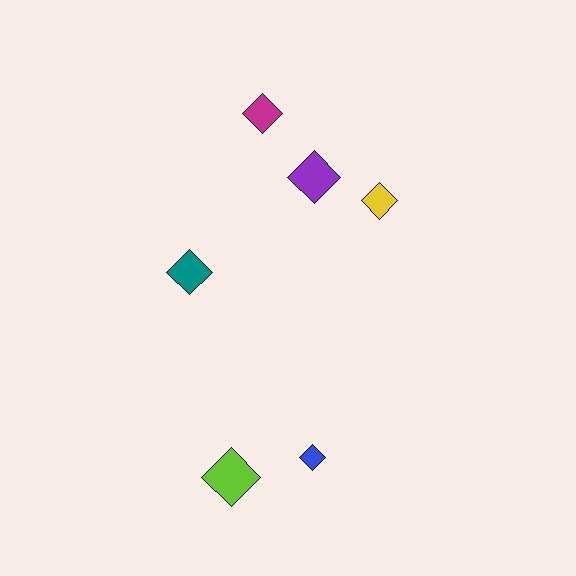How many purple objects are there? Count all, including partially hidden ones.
There is 1 purple object.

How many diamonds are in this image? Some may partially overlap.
There are 6 diamonds.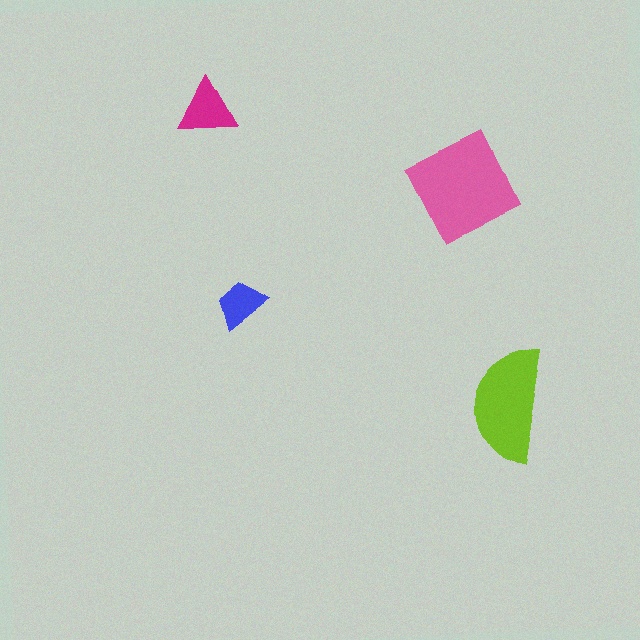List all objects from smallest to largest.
The blue trapezoid, the magenta triangle, the lime semicircle, the pink square.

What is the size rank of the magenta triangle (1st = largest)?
3rd.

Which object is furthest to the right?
The lime semicircle is rightmost.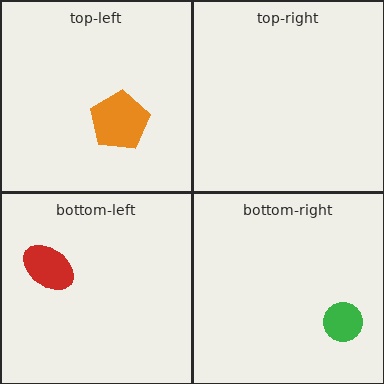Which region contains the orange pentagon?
The top-left region.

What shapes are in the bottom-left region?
The red ellipse.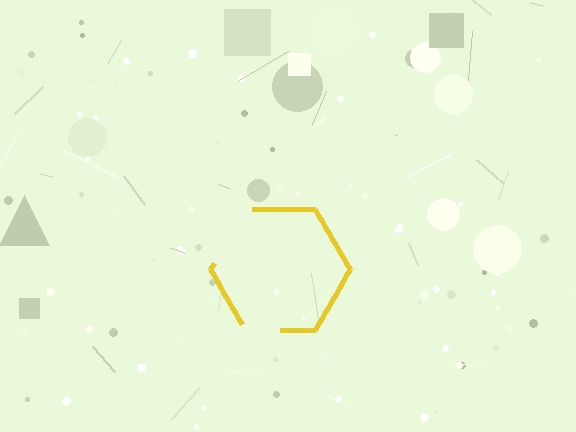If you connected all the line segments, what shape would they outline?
They would outline a hexagon.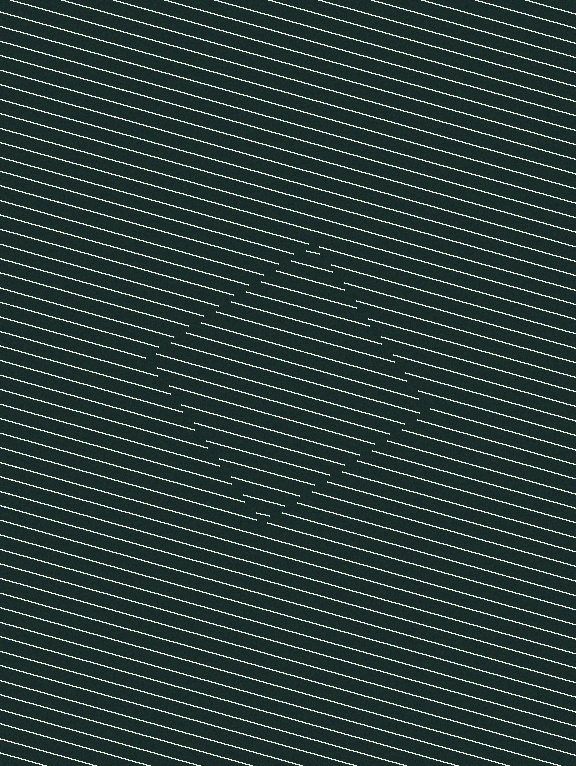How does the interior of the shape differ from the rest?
The interior of the shape contains the same grating, shifted by half a period — the contour is defined by the phase discontinuity where line-ends from the inner and outer gratings abut.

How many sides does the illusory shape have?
4 sides — the line-ends trace a square.